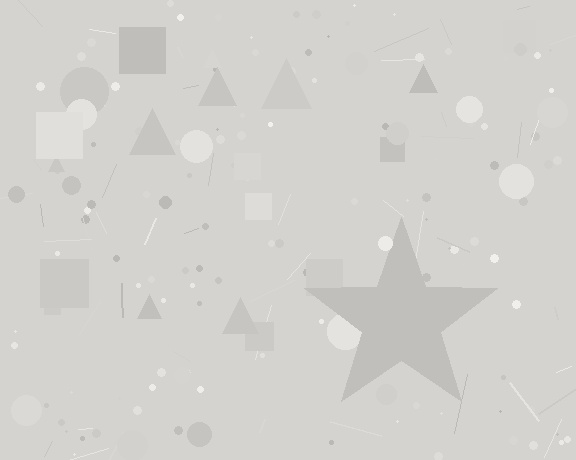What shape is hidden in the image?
A star is hidden in the image.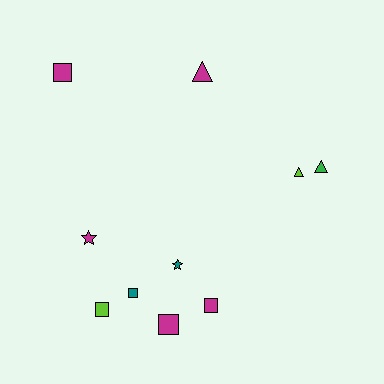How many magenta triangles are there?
There is 1 magenta triangle.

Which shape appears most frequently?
Square, with 5 objects.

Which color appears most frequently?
Magenta, with 5 objects.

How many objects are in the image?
There are 10 objects.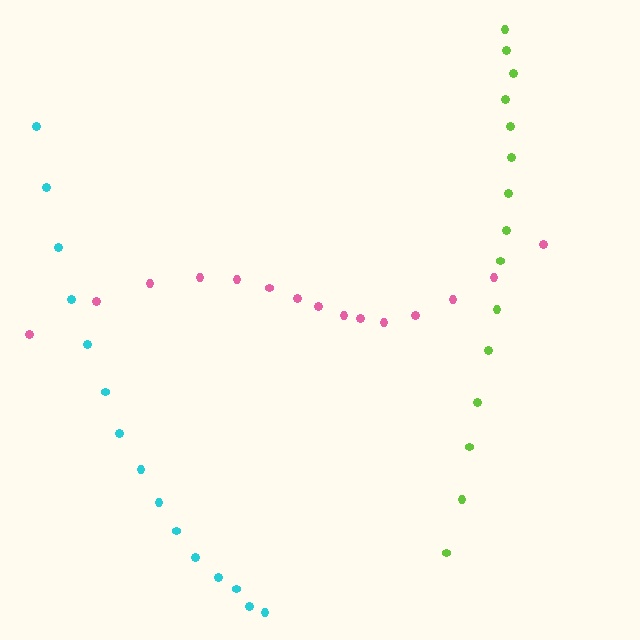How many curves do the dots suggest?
There are 3 distinct paths.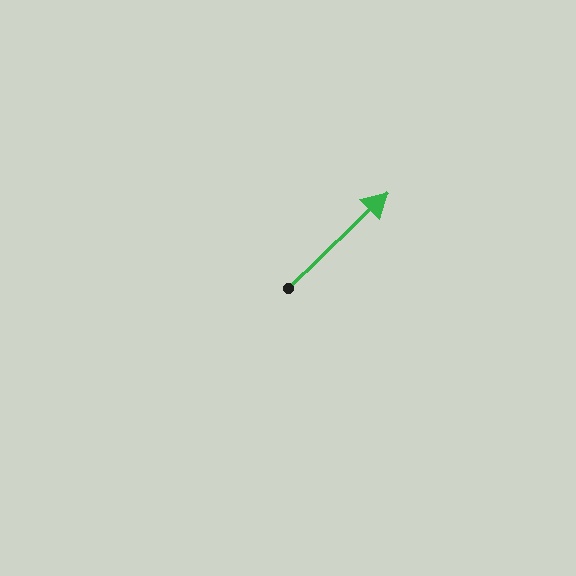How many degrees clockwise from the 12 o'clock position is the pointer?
Approximately 46 degrees.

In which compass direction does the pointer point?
Northeast.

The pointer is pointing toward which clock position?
Roughly 2 o'clock.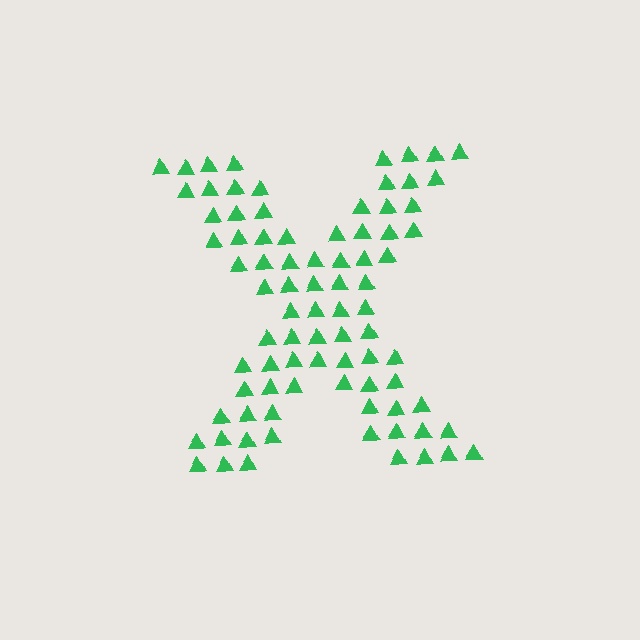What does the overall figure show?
The overall figure shows the letter X.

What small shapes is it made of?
It is made of small triangles.